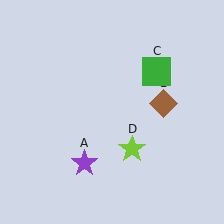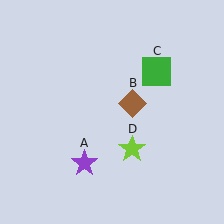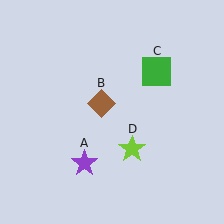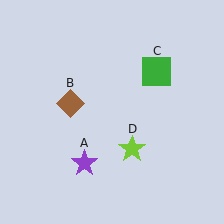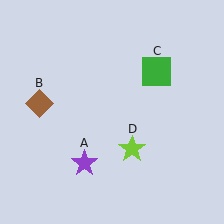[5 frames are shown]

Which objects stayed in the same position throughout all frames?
Purple star (object A) and green square (object C) and lime star (object D) remained stationary.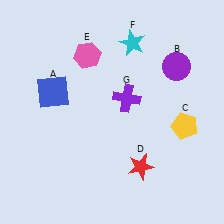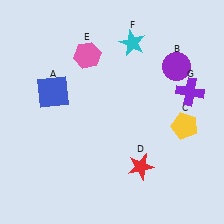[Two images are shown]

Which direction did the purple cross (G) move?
The purple cross (G) moved right.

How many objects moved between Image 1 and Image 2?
1 object moved between the two images.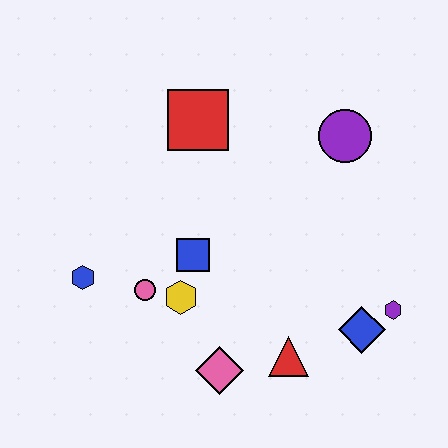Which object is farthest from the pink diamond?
The purple circle is farthest from the pink diamond.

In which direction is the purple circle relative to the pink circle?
The purple circle is to the right of the pink circle.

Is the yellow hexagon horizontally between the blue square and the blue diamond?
No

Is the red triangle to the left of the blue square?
No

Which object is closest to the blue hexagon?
The pink circle is closest to the blue hexagon.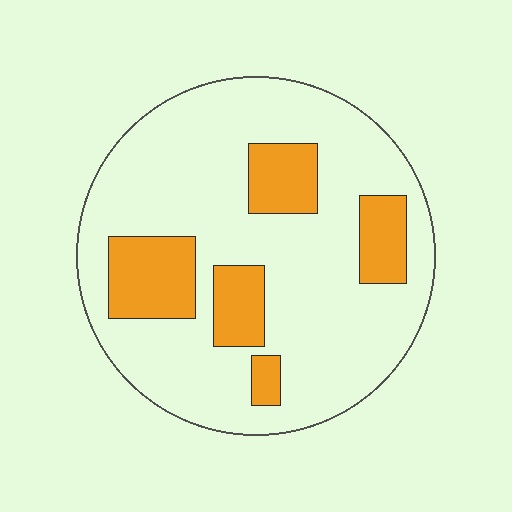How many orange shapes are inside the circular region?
5.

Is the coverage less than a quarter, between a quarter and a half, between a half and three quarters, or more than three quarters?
Less than a quarter.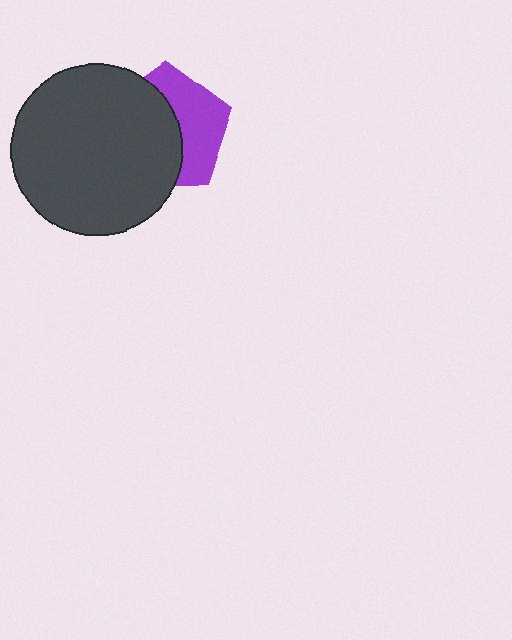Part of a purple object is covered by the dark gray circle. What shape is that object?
It is a pentagon.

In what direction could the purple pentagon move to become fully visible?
The purple pentagon could move right. That would shift it out from behind the dark gray circle entirely.